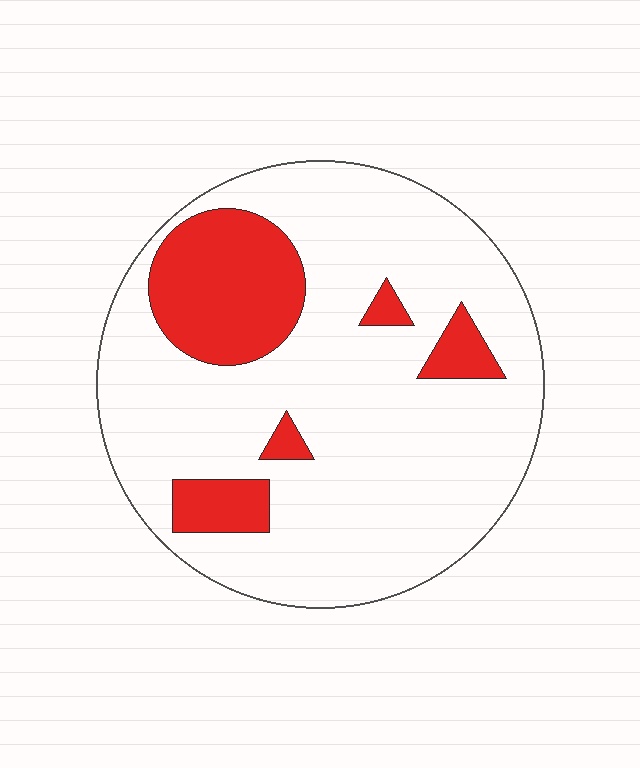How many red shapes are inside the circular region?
5.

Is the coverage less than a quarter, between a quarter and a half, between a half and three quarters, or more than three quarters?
Less than a quarter.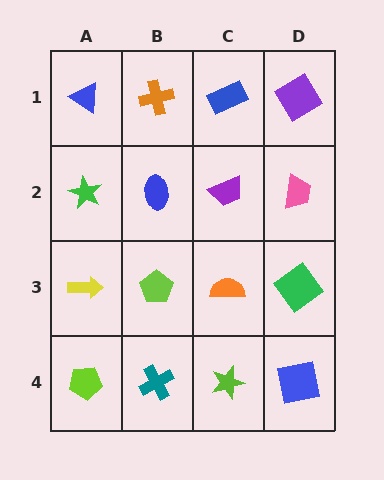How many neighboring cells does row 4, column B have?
3.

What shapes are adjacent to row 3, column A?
A green star (row 2, column A), a lime pentagon (row 4, column A), a lime pentagon (row 3, column B).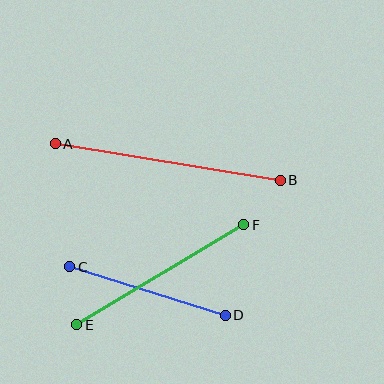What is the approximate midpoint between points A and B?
The midpoint is at approximately (168, 162) pixels.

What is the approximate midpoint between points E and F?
The midpoint is at approximately (160, 274) pixels.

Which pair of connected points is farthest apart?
Points A and B are farthest apart.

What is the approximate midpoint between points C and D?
The midpoint is at approximately (147, 291) pixels.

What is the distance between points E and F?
The distance is approximately 195 pixels.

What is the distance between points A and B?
The distance is approximately 228 pixels.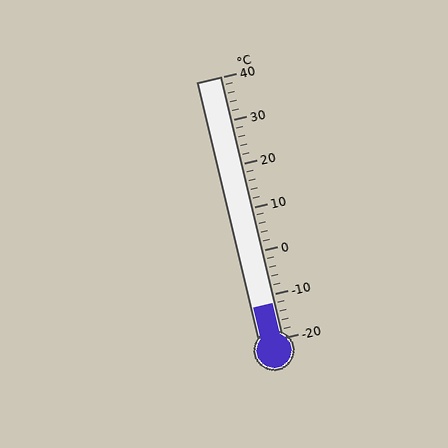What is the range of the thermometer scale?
The thermometer scale ranges from -20°C to 40°C.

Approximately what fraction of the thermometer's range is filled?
The thermometer is filled to approximately 15% of its range.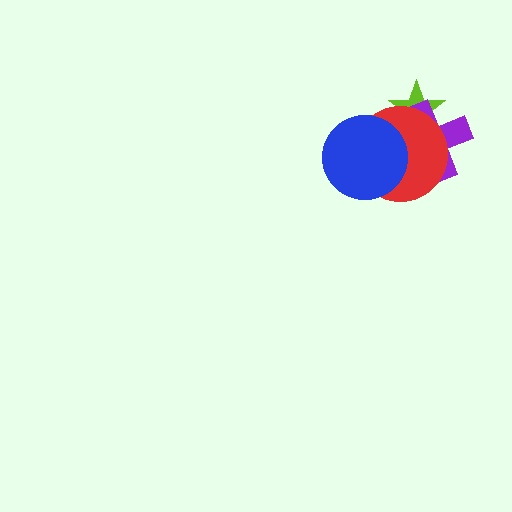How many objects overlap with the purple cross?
3 objects overlap with the purple cross.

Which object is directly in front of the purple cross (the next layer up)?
The red circle is directly in front of the purple cross.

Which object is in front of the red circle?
The blue circle is in front of the red circle.